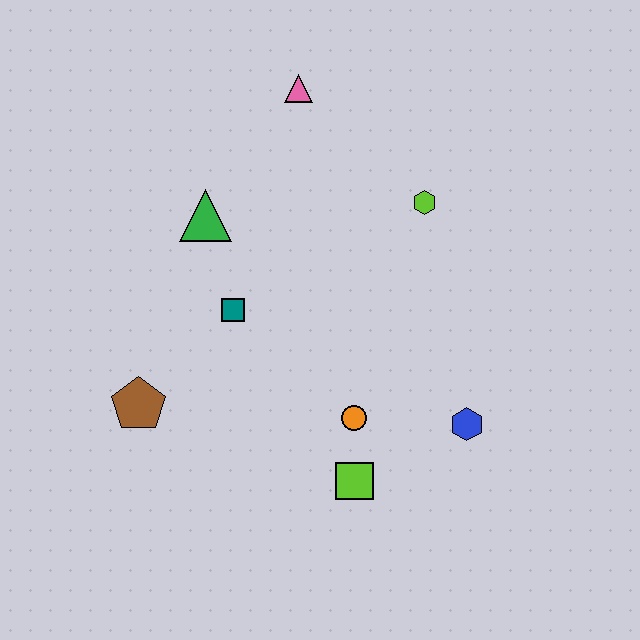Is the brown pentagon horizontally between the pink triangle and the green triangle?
No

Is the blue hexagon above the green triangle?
No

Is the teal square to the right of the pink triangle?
No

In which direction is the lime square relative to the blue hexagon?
The lime square is to the left of the blue hexagon.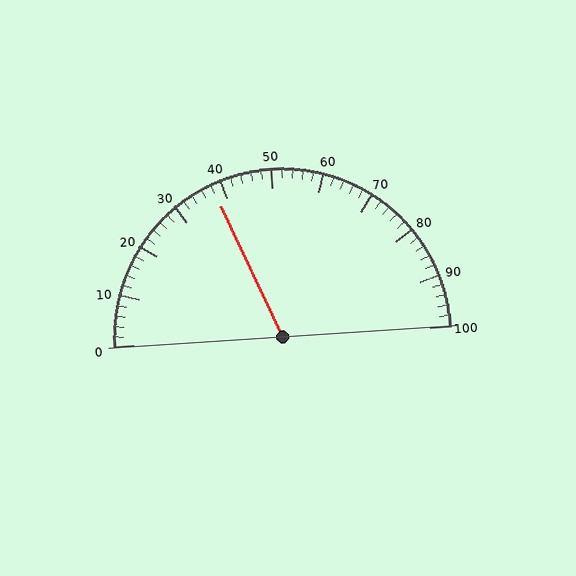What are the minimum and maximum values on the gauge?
The gauge ranges from 0 to 100.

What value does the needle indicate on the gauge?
The needle indicates approximately 38.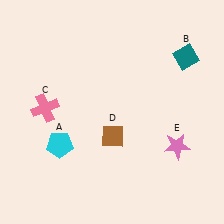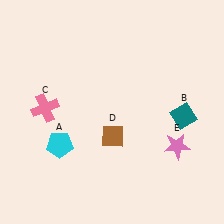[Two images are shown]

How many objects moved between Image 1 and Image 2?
1 object moved between the two images.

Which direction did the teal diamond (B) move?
The teal diamond (B) moved down.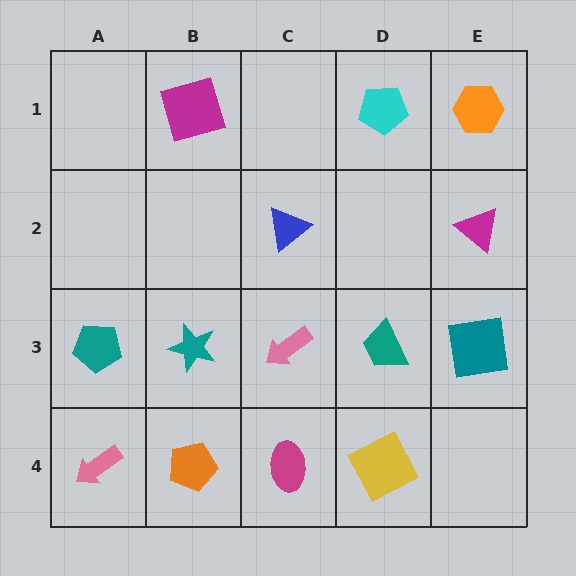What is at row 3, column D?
A teal trapezoid.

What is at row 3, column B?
A teal star.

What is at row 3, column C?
A pink arrow.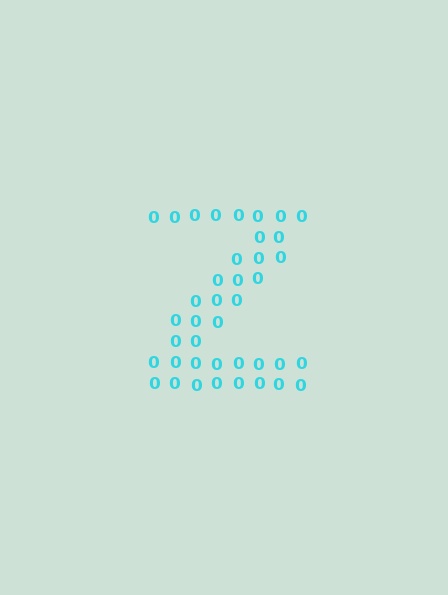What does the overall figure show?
The overall figure shows the letter Z.